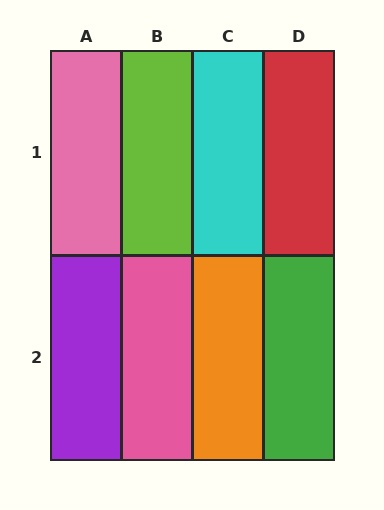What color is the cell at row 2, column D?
Green.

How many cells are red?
1 cell is red.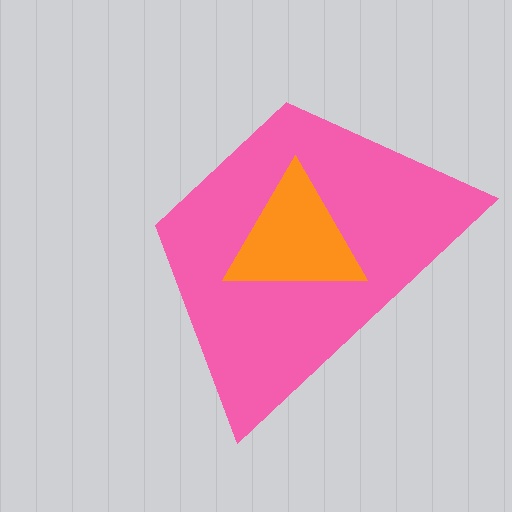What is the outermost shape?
The pink trapezoid.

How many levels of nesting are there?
2.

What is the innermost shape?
The orange triangle.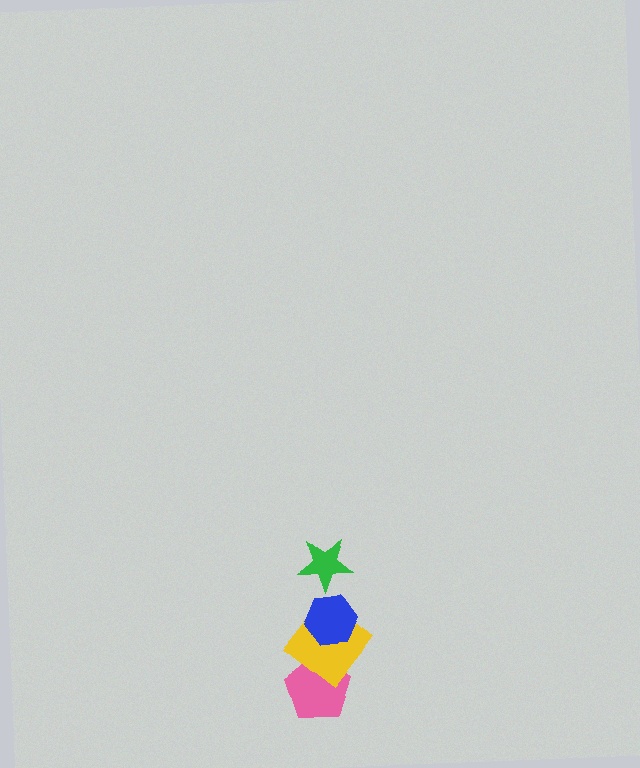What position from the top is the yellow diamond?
The yellow diamond is 3rd from the top.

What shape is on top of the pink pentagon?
The yellow diamond is on top of the pink pentagon.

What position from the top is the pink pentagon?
The pink pentagon is 4th from the top.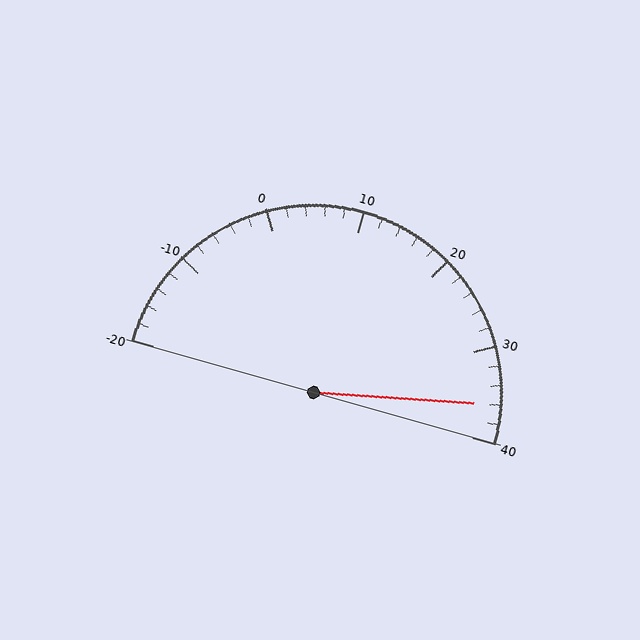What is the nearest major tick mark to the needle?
The nearest major tick mark is 40.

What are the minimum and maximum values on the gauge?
The gauge ranges from -20 to 40.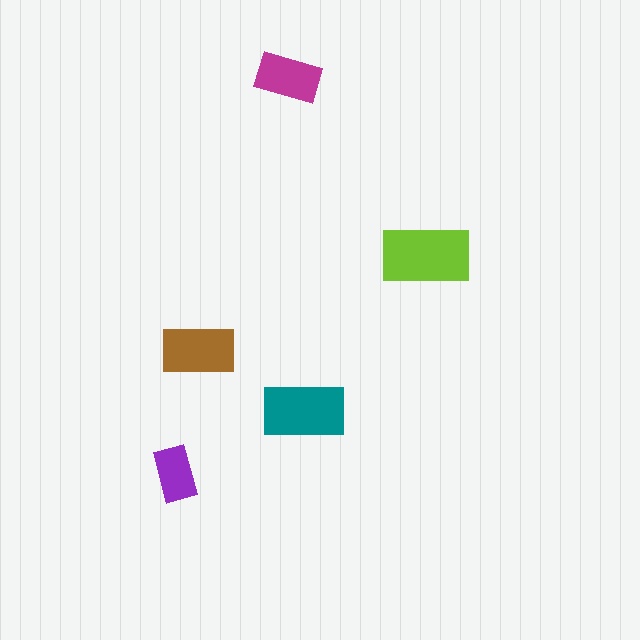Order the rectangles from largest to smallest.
the lime one, the teal one, the brown one, the magenta one, the purple one.